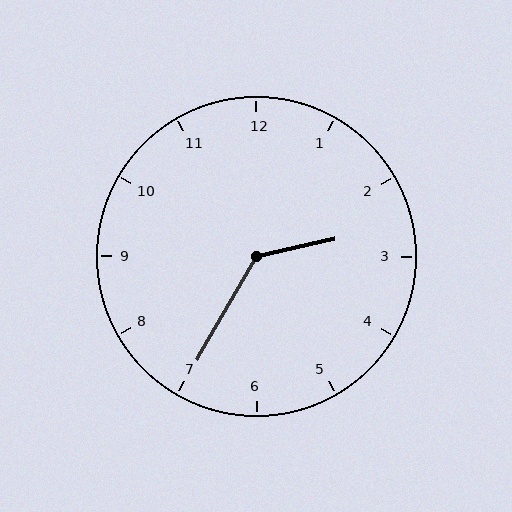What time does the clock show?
2:35.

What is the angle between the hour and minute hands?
Approximately 132 degrees.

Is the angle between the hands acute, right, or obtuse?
It is obtuse.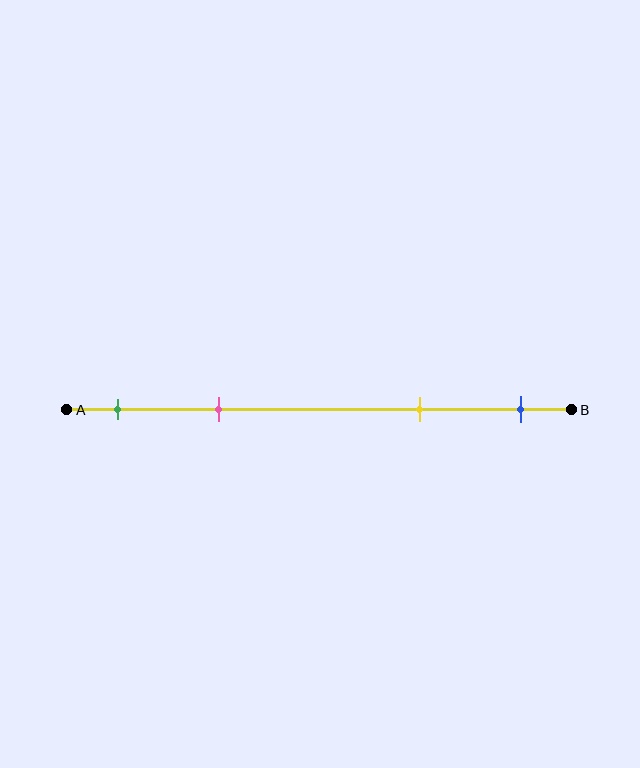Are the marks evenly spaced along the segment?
No, the marks are not evenly spaced.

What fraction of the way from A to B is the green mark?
The green mark is approximately 10% (0.1) of the way from A to B.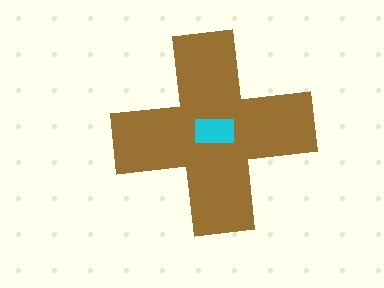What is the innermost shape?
The cyan rectangle.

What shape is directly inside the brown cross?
The cyan rectangle.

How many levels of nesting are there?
2.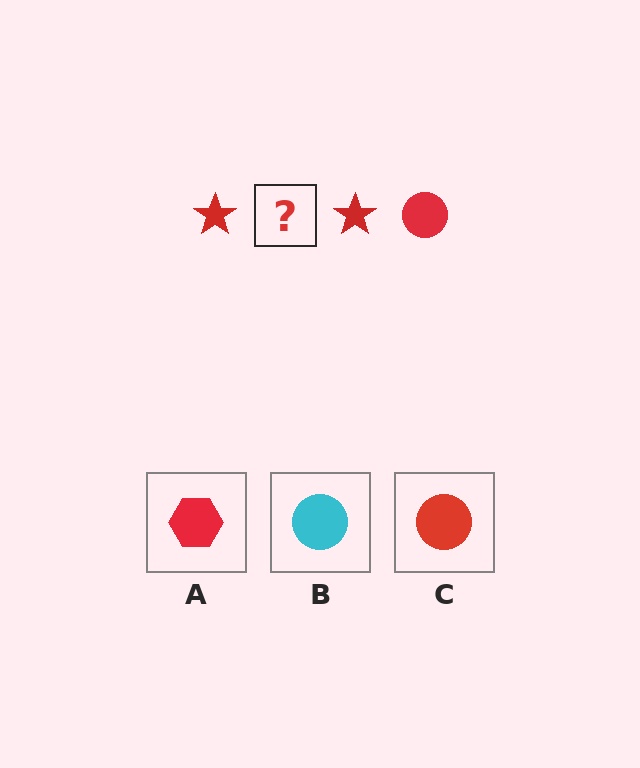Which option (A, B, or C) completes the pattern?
C.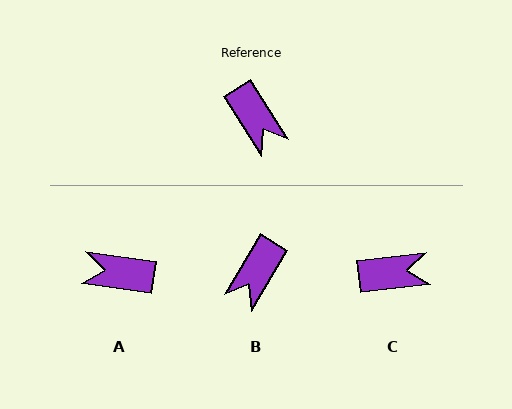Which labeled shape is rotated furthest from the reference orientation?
A, about 131 degrees away.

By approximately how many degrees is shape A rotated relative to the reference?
Approximately 131 degrees clockwise.